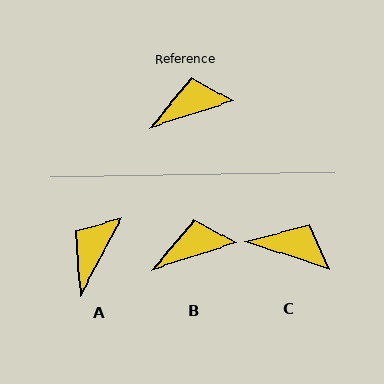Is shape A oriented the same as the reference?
No, it is off by about 44 degrees.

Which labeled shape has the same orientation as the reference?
B.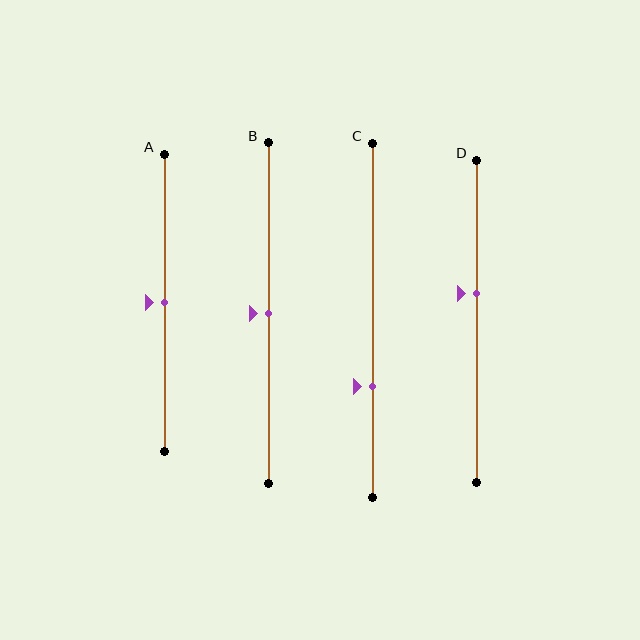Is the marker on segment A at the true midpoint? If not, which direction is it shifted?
Yes, the marker on segment A is at the true midpoint.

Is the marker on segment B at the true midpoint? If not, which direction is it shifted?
Yes, the marker on segment B is at the true midpoint.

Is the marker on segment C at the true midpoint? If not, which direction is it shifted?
No, the marker on segment C is shifted downward by about 18% of the segment length.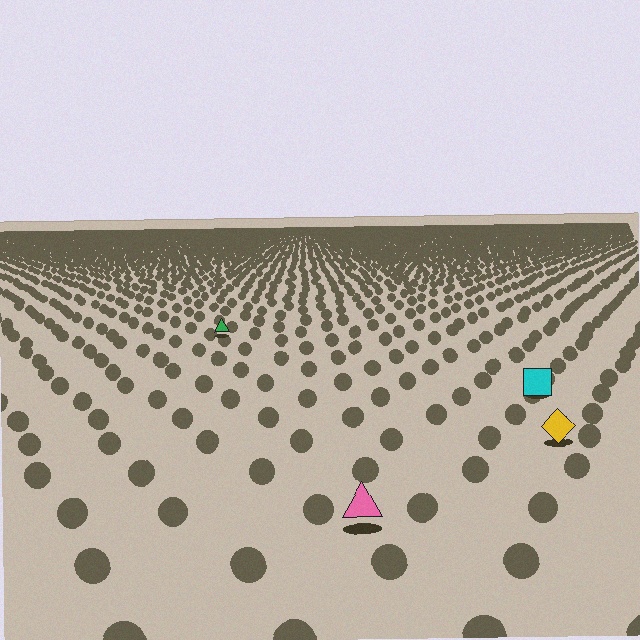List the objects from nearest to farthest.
From nearest to farthest: the pink triangle, the yellow diamond, the cyan square, the green triangle.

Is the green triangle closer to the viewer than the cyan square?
No. The cyan square is closer — you can tell from the texture gradient: the ground texture is coarser near it.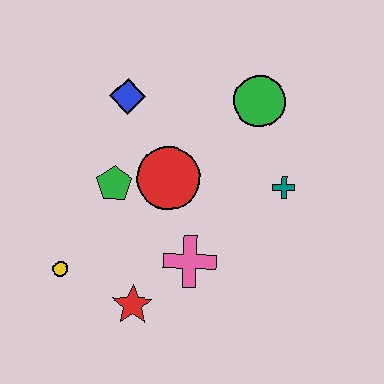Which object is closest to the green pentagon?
The red circle is closest to the green pentagon.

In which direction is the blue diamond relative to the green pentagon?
The blue diamond is above the green pentagon.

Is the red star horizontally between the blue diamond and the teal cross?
Yes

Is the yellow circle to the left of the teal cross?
Yes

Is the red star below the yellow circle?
Yes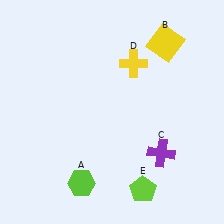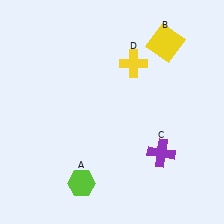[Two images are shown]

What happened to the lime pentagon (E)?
The lime pentagon (E) was removed in Image 2. It was in the bottom-right area of Image 1.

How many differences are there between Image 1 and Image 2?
There is 1 difference between the two images.